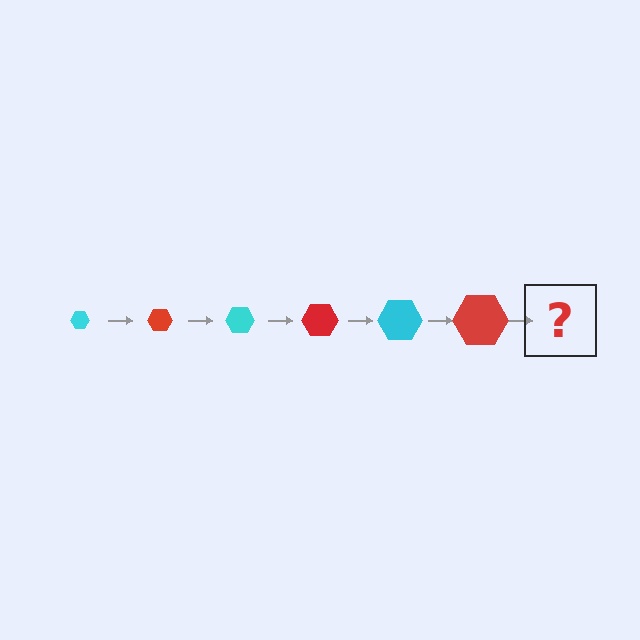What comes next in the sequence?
The next element should be a cyan hexagon, larger than the previous one.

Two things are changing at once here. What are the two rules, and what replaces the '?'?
The two rules are that the hexagon grows larger each step and the color cycles through cyan and red. The '?' should be a cyan hexagon, larger than the previous one.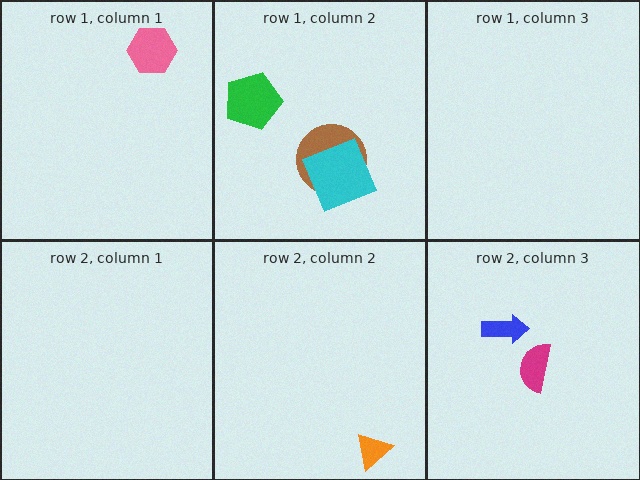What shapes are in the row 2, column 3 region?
The blue arrow, the magenta semicircle.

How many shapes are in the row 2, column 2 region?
1.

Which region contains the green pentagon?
The row 1, column 2 region.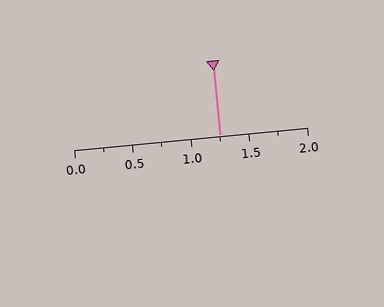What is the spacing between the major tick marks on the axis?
The major ticks are spaced 0.5 apart.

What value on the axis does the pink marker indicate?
The marker indicates approximately 1.25.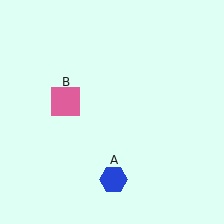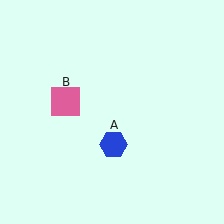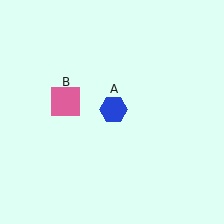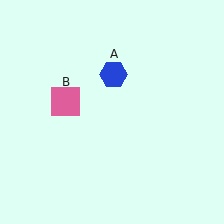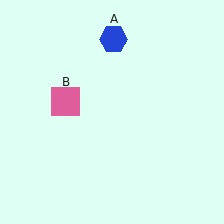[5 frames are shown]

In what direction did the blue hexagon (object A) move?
The blue hexagon (object A) moved up.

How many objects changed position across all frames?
1 object changed position: blue hexagon (object A).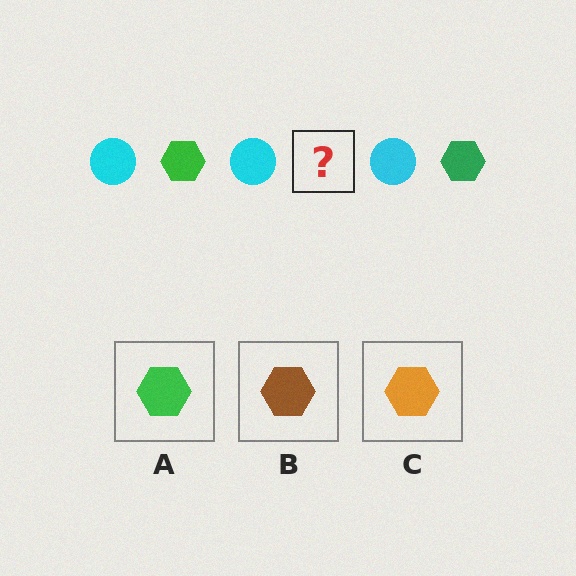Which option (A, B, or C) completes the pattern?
A.